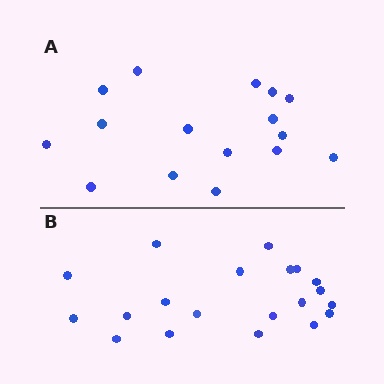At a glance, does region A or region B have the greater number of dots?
Region B (the bottom region) has more dots.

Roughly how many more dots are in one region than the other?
Region B has about 4 more dots than region A.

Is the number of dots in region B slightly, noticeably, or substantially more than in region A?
Region B has noticeably more, but not dramatically so. The ratio is roughly 1.2 to 1.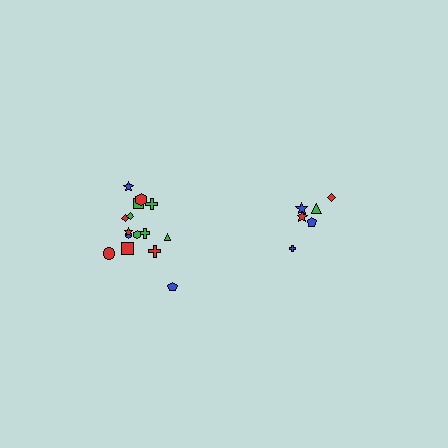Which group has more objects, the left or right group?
The left group.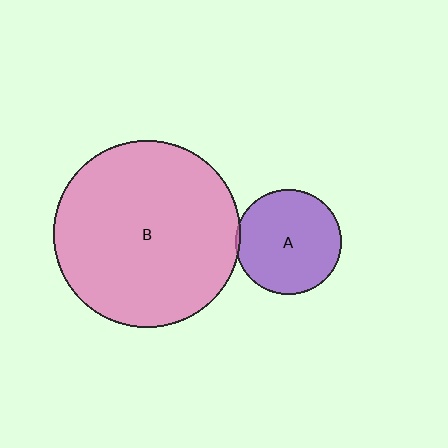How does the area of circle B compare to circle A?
Approximately 3.2 times.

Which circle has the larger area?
Circle B (pink).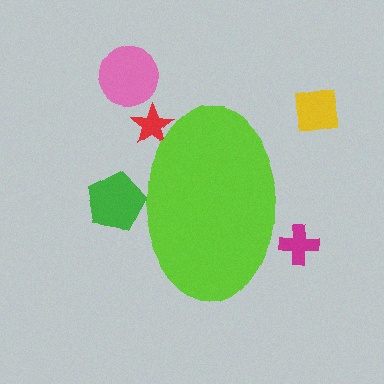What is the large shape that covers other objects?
A lime ellipse.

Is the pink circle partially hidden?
No, the pink circle is fully visible.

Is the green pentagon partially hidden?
Yes, the green pentagon is partially hidden behind the lime ellipse.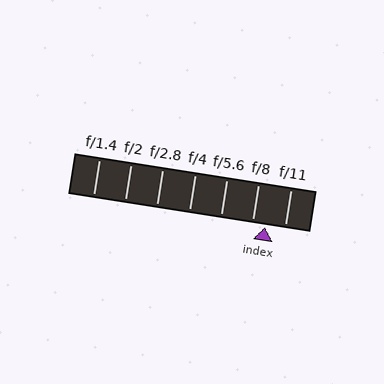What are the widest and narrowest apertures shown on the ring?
The widest aperture shown is f/1.4 and the narrowest is f/11.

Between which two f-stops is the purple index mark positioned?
The index mark is between f/8 and f/11.